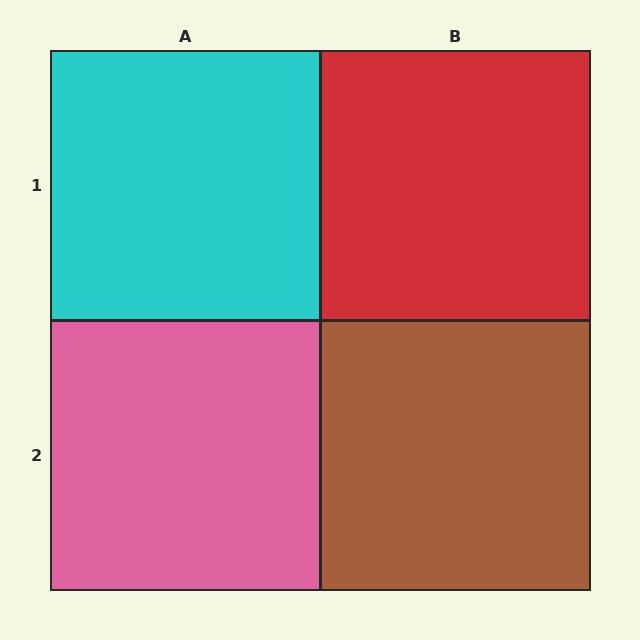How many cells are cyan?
1 cell is cyan.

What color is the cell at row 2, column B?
Brown.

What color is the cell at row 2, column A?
Pink.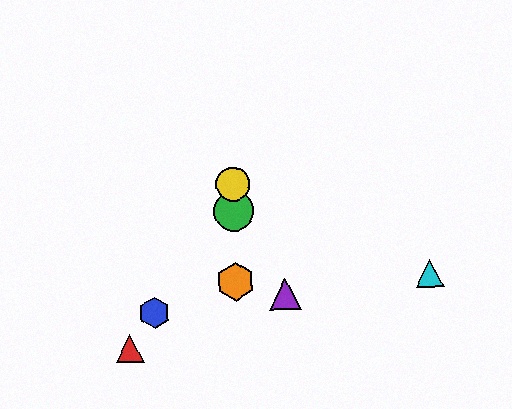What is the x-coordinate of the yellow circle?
The yellow circle is at x≈233.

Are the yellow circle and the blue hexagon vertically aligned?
No, the yellow circle is at x≈233 and the blue hexagon is at x≈155.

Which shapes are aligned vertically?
The green circle, the yellow circle, the orange hexagon are aligned vertically.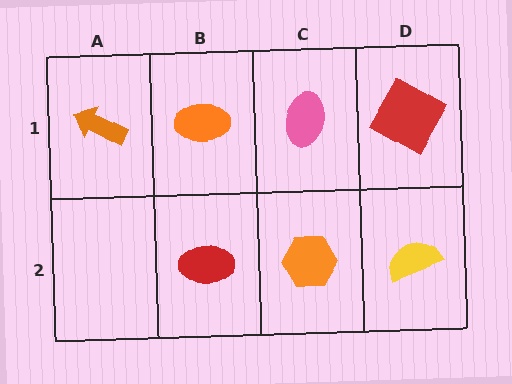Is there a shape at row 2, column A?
No, that cell is empty.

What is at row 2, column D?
A yellow semicircle.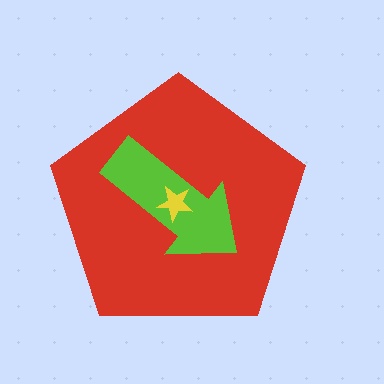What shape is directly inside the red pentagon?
The lime arrow.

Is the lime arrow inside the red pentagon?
Yes.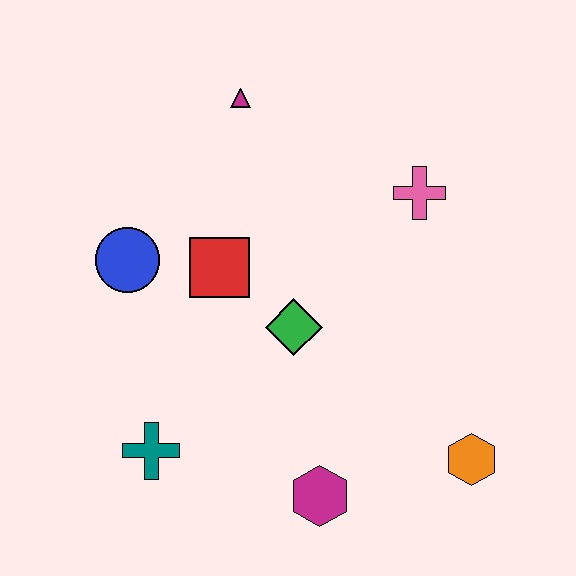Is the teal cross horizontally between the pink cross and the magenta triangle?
No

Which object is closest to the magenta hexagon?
The orange hexagon is closest to the magenta hexagon.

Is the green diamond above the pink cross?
No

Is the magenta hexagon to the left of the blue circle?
No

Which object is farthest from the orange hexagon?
The magenta triangle is farthest from the orange hexagon.